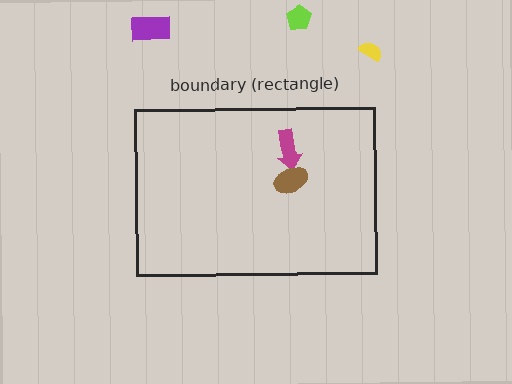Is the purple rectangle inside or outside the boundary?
Outside.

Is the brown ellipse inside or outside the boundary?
Inside.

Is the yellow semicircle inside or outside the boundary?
Outside.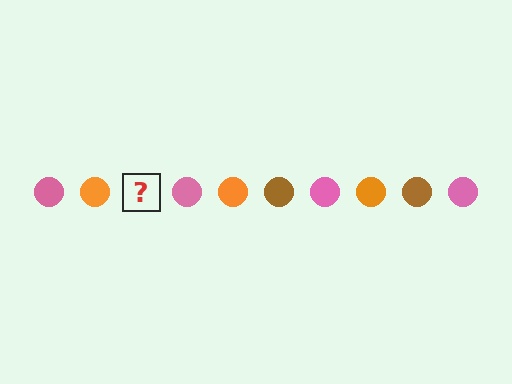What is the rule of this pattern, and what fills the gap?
The rule is that the pattern cycles through pink, orange, brown circles. The gap should be filled with a brown circle.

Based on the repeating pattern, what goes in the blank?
The blank should be a brown circle.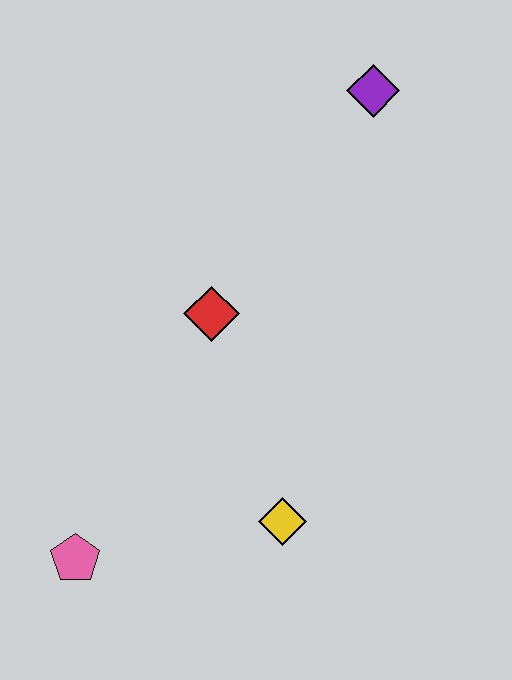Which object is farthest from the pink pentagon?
The purple diamond is farthest from the pink pentagon.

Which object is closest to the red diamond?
The yellow diamond is closest to the red diamond.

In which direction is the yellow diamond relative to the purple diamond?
The yellow diamond is below the purple diamond.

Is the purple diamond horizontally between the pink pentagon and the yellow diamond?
No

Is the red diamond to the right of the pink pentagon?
Yes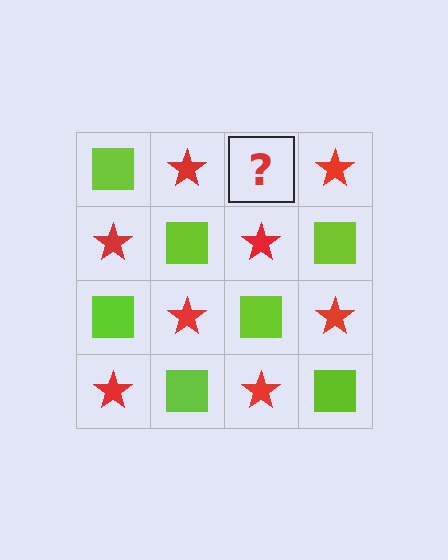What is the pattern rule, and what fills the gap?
The rule is that it alternates lime square and red star in a checkerboard pattern. The gap should be filled with a lime square.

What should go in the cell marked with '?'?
The missing cell should contain a lime square.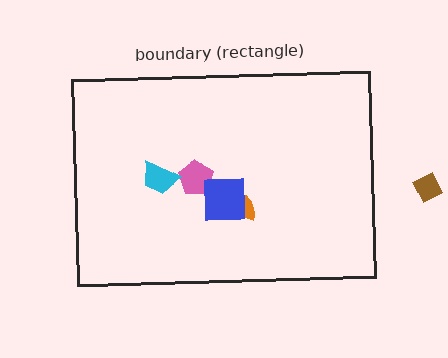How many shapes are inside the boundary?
4 inside, 1 outside.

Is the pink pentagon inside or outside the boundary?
Inside.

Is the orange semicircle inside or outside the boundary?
Inside.